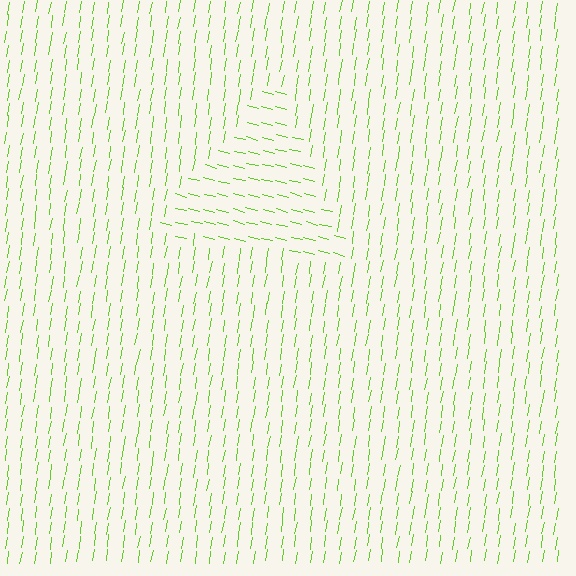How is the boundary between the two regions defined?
The boundary is defined purely by a change in line orientation (approximately 85 degrees difference). All lines are the same color and thickness.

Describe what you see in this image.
The image is filled with small lime line segments. A triangle region in the image has lines oriented differently from the surrounding lines, creating a visible texture boundary.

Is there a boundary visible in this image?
Yes, there is a texture boundary formed by a change in line orientation.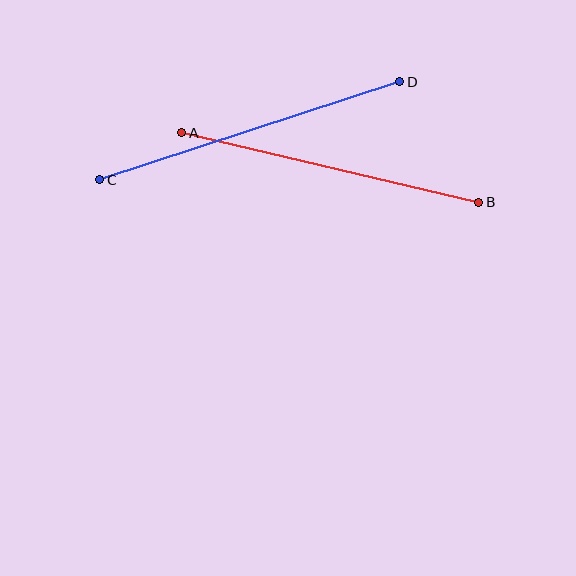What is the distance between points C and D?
The distance is approximately 316 pixels.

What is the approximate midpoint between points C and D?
The midpoint is at approximately (250, 131) pixels.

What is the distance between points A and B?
The distance is approximately 305 pixels.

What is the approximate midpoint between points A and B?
The midpoint is at approximately (330, 168) pixels.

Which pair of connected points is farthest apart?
Points C and D are farthest apart.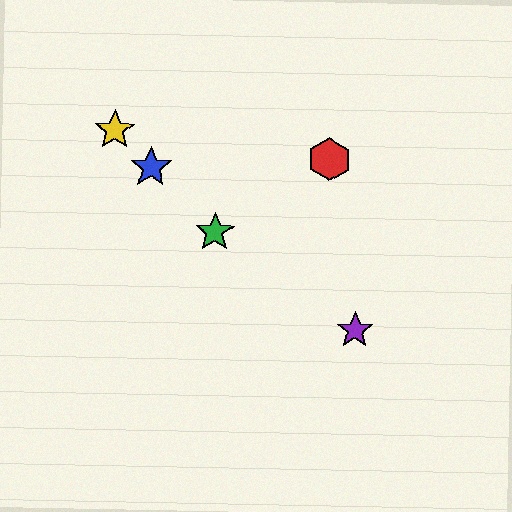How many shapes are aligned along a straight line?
3 shapes (the blue star, the green star, the yellow star) are aligned along a straight line.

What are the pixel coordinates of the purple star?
The purple star is at (355, 330).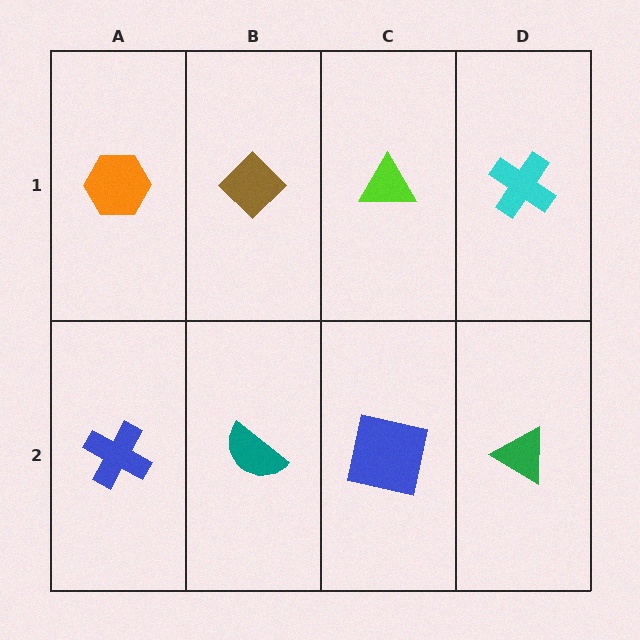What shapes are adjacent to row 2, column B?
A brown diamond (row 1, column B), a blue cross (row 2, column A), a blue square (row 2, column C).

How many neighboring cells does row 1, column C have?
3.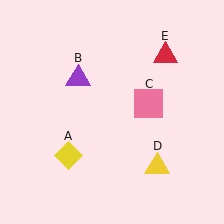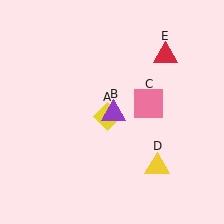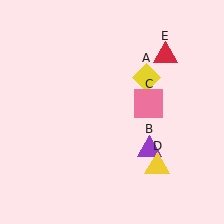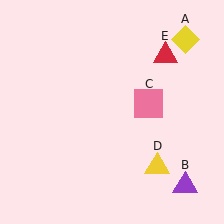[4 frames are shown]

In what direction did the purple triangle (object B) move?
The purple triangle (object B) moved down and to the right.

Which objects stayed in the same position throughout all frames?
Pink square (object C) and yellow triangle (object D) and red triangle (object E) remained stationary.